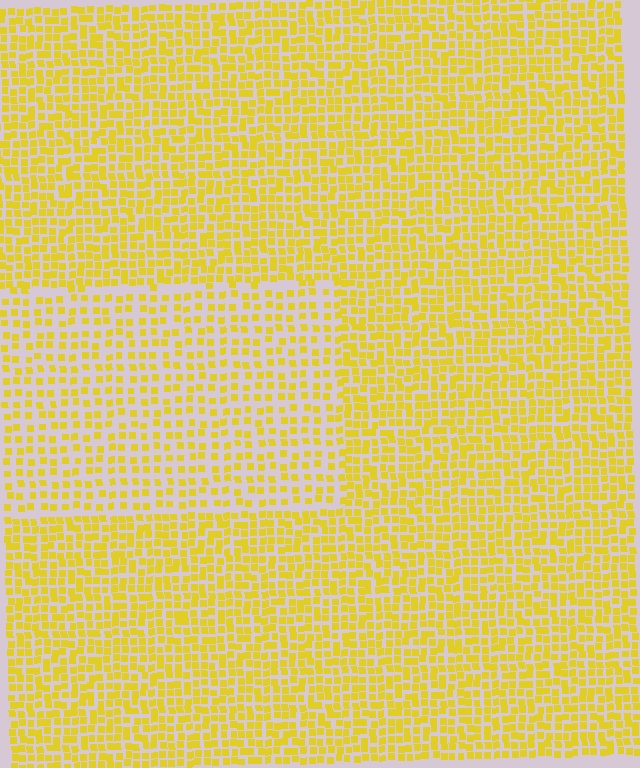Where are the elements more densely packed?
The elements are more densely packed outside the rectangle boundary.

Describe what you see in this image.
The image contains small yellow elements arranged at two different densities. A rectangle-shaped region is visible where the elements are less densely packed than the surrounding area.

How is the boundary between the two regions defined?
The boundary is defined by a change in element density (approximately 1.7x ratio). All elements are the same color, size, and shape.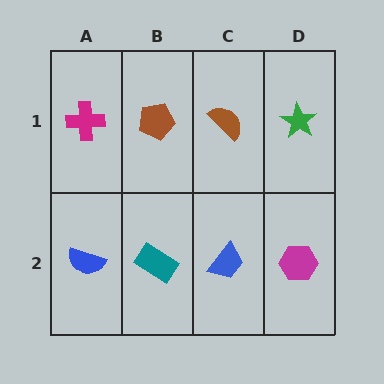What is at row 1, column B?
A brown pentagon.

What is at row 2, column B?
A teal rectangle.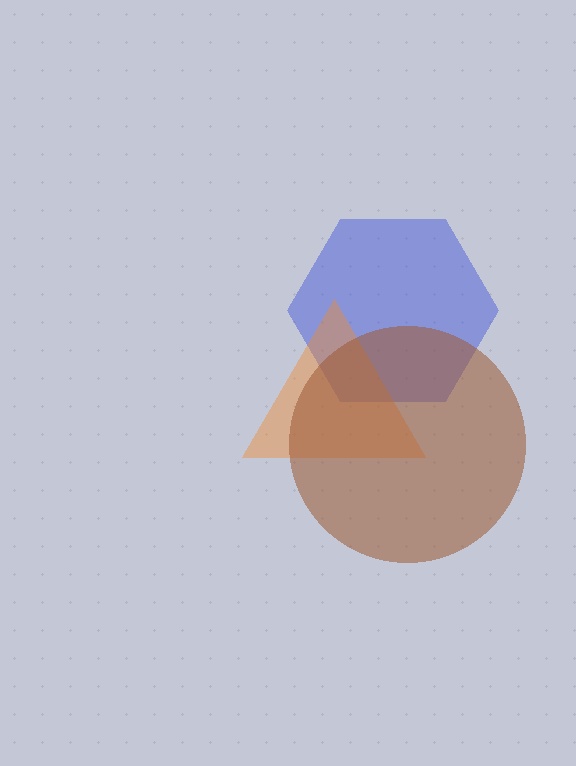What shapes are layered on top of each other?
The layered shapes are: a blue hexagon, an orange triangle, a brown circle.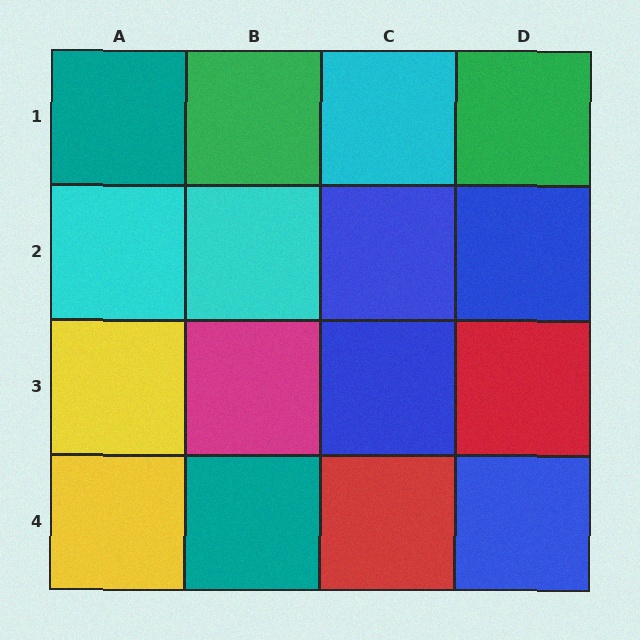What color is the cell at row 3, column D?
Red.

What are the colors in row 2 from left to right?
Cyan, cyan, blue, blue.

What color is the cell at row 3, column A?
Yellow.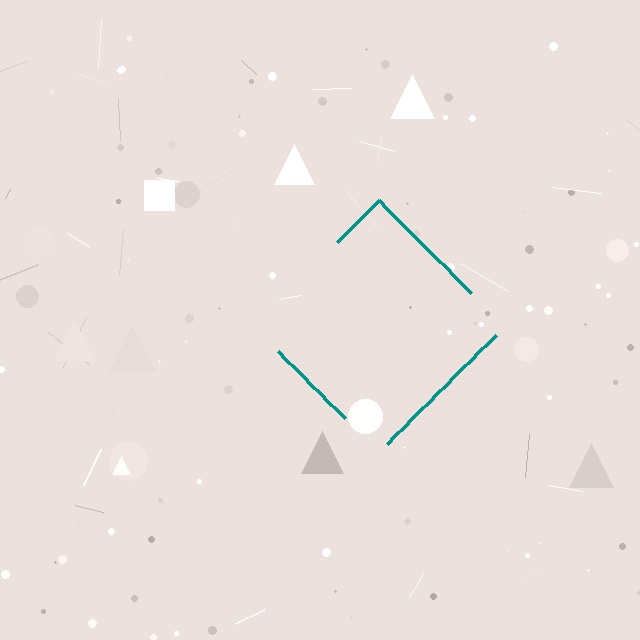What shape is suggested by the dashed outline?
The dashed outline suggests a diamond.